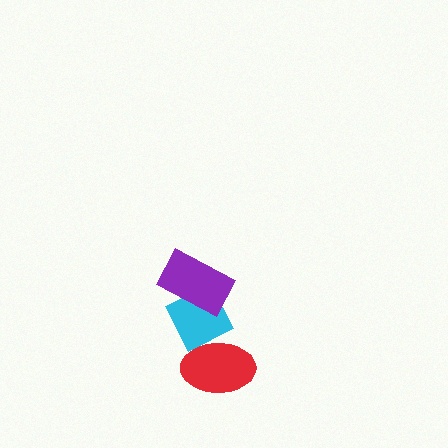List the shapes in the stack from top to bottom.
From top to bottom: the purple rectangle, the cyan diamond, the red ellipse.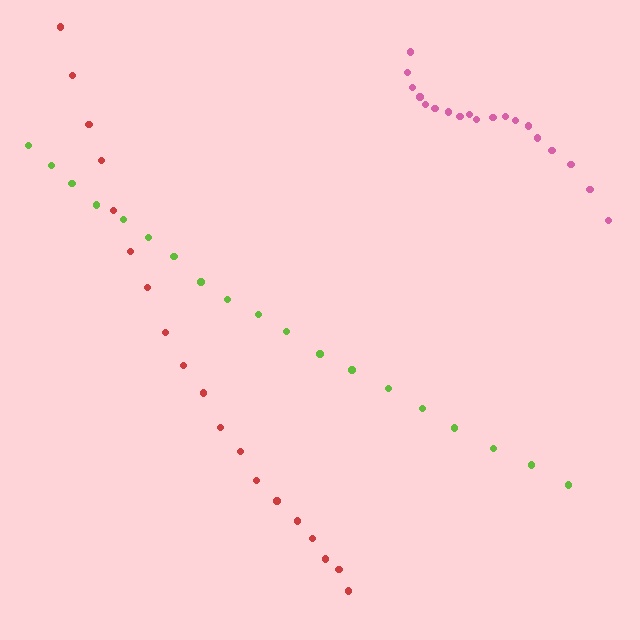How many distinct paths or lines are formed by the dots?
There are 3 distinct paths.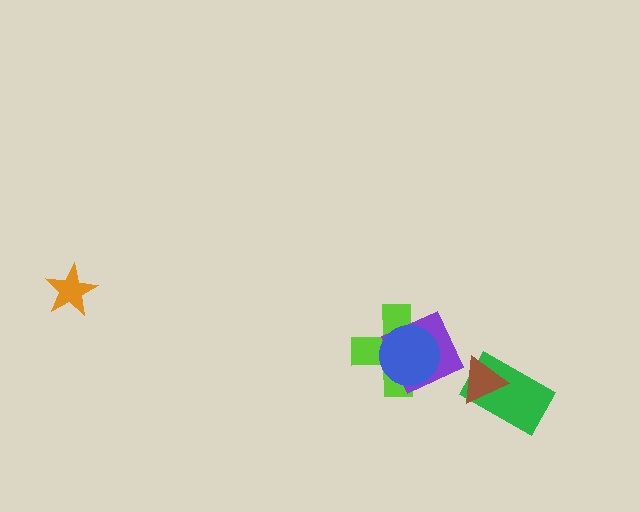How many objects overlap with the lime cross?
2 objects overlap with the lime cross.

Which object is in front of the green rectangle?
The brown triangle is in front of the green rectangle.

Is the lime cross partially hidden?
Yes, it is partially covered by another shape.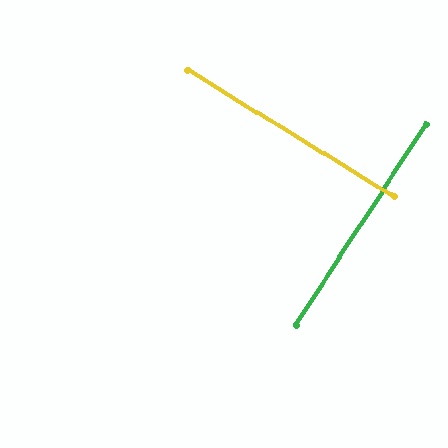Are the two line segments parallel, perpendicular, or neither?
Perpendicular — they meet at approximately 89°.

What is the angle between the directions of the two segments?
Approximately 89 degrees.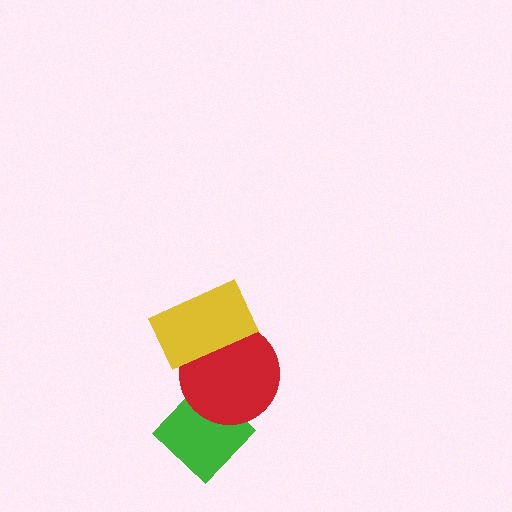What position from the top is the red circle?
The red circle is 2nd from the top.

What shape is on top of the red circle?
The yellow rectangle is on top of the red circle.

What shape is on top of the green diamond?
The red circle is on top of the green diamond.